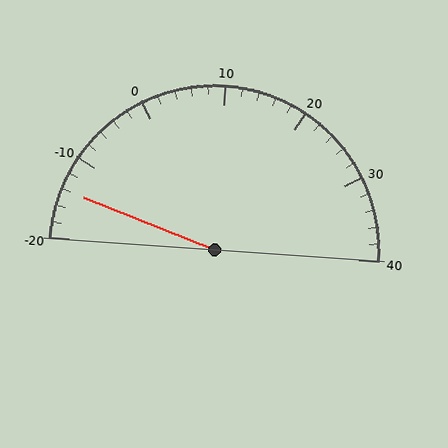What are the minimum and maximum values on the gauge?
The gauge ranges from -20 to 40.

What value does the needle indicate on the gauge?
The needle indicates approximately -14.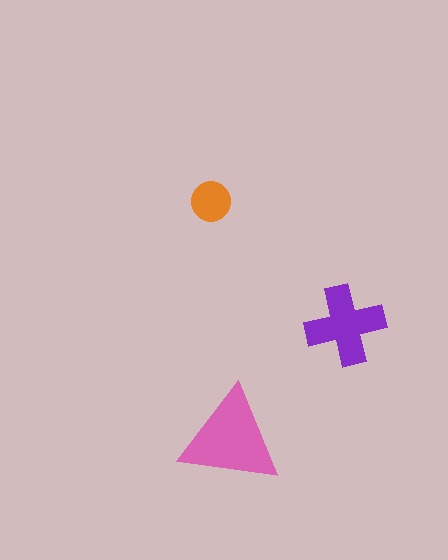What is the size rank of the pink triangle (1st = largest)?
1st.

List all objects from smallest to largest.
The orange circle, the purple cross, the pink triangle.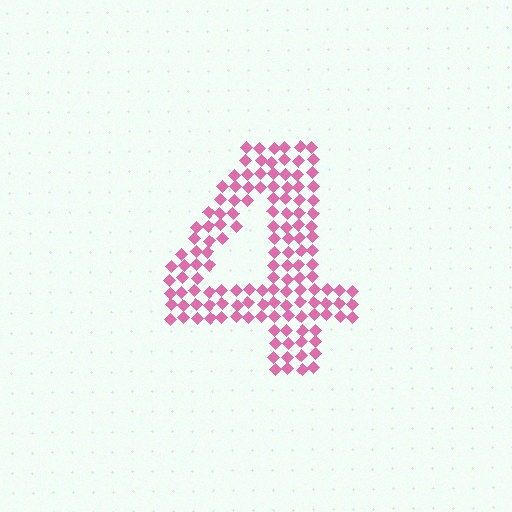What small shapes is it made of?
It is made of small diamonds.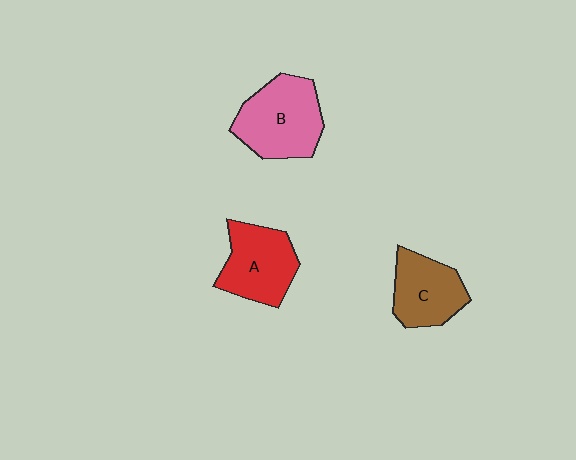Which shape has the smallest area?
Shape C (brown).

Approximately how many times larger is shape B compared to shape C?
Approximately 1.3 times.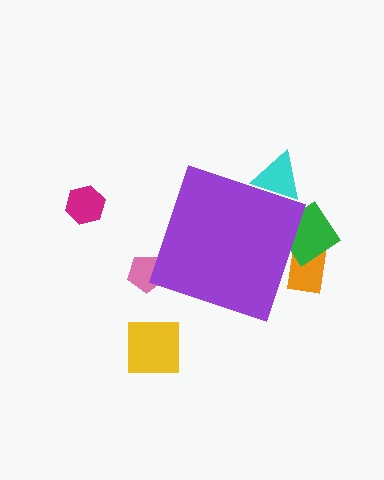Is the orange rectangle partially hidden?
Yes, the orange rectangle is partially hidden behind the purple diamond.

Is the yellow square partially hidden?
No, the yellow square is fully visible.